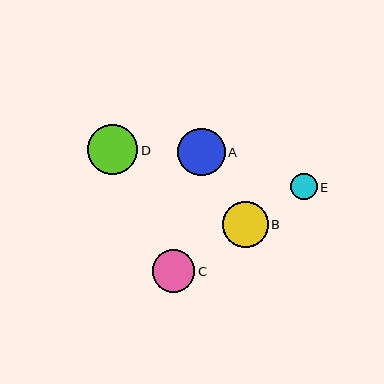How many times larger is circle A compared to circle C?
Circle A is approximately 1.1 times the size of circle C.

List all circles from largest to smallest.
From largest to smallest: D, A, B, C, E.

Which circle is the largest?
Circle D is the largest with a size of approximately 50 pixels.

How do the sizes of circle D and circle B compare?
Circle D and circle B are approximately the same size.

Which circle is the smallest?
Circle E is the smallest with a size of approximately 27 pixels.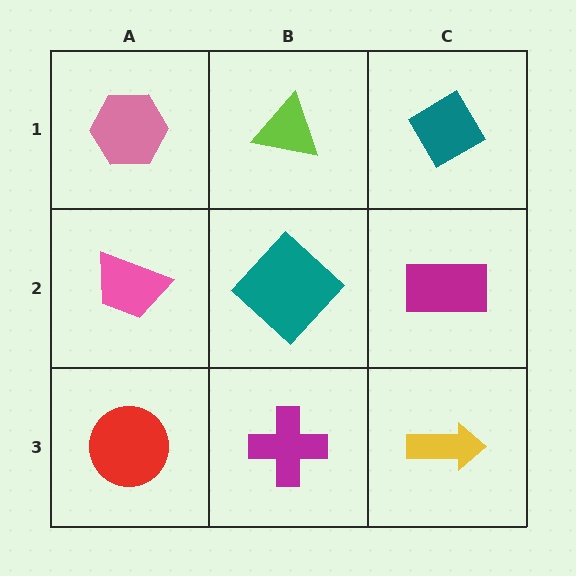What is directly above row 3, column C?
A magenta rectangle.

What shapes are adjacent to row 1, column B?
A teal diamond (row 2, column B), a pink hexagon (row 1, column A), a teal diamond (row 1, column C).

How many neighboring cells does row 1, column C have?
2.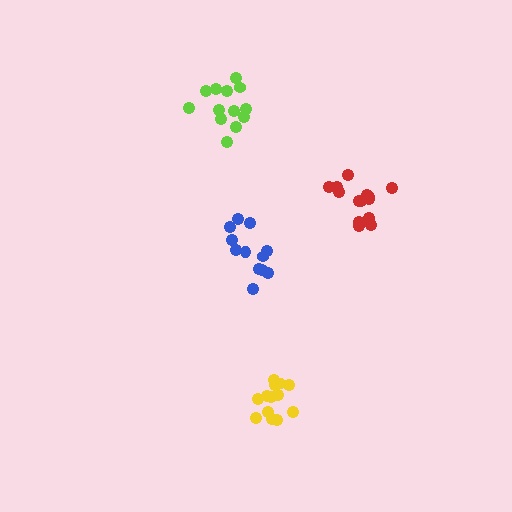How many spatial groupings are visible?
There are 4 spatial groupings.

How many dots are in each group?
Group 1: 12 dots, Group 2: 14 dots, Group 3: 13 dots, Group 4: 13 dots (52 total).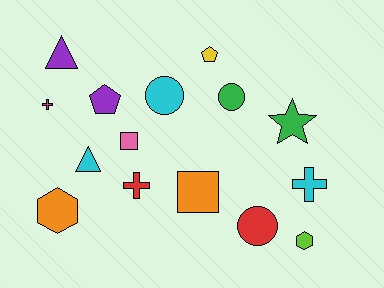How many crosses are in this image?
There are 3 crosses.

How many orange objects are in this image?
There are 2 orange objects.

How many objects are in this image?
There are 15 objects.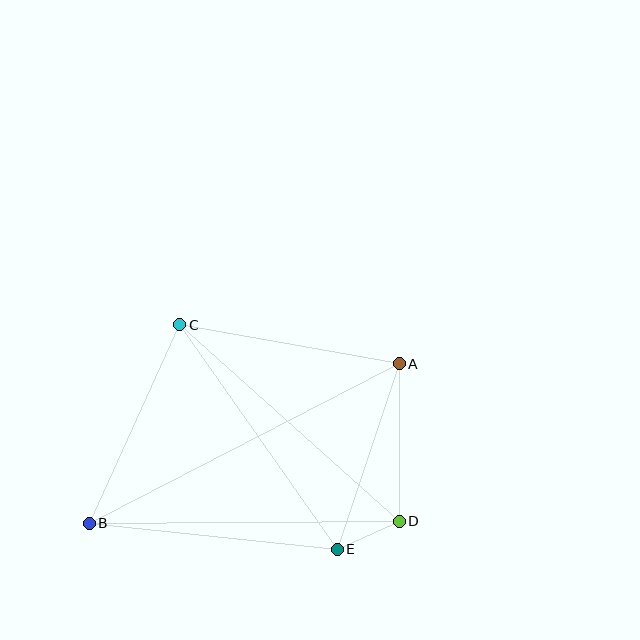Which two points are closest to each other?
Points D and E are closest to each other.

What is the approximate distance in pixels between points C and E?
The distance between C and E is approximately 274 pixels.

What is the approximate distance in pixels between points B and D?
The distance between B and D is approximately 310 pixels.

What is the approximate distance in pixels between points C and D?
The distance between C and D is approximately 295 pixels.